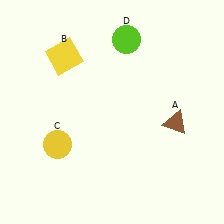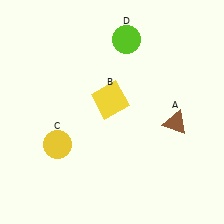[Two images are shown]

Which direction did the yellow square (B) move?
The yellow square (B) moved right.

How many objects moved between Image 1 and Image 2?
1 object moved between the two images.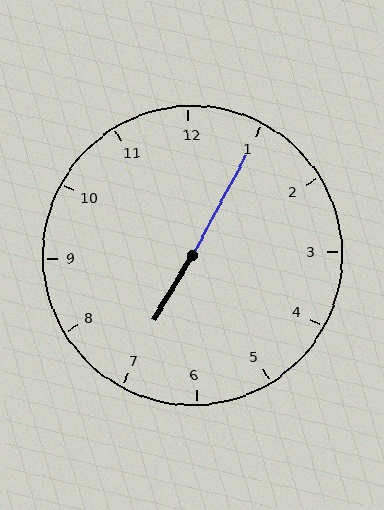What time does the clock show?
7:05.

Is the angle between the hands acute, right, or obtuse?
It is obtuse.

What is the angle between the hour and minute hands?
Approximately 178 degrees.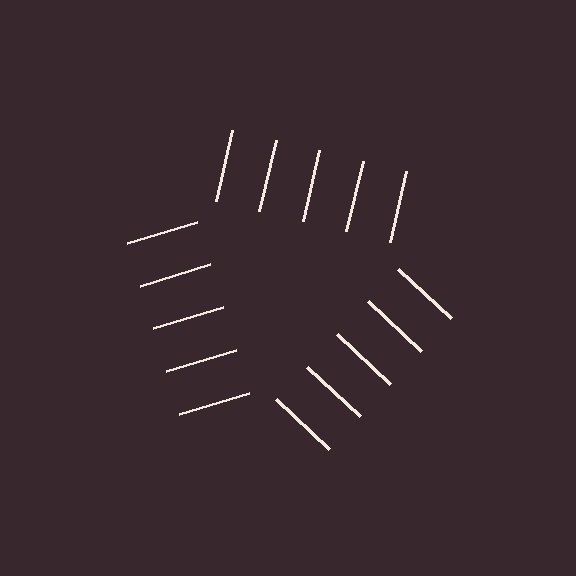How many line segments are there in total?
15 — 5 along each of the 3 edges.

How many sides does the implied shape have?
3 sides — the line-ends trace a triangle.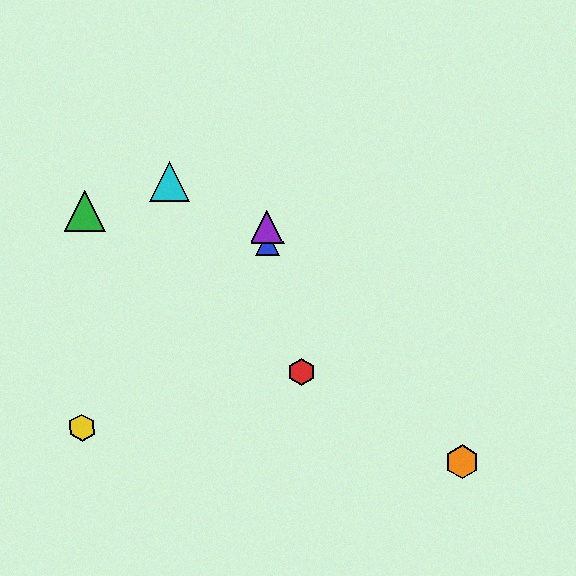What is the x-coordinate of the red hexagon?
The red hexagon is at x≈301.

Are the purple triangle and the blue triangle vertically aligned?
Yes, both are at x≈267.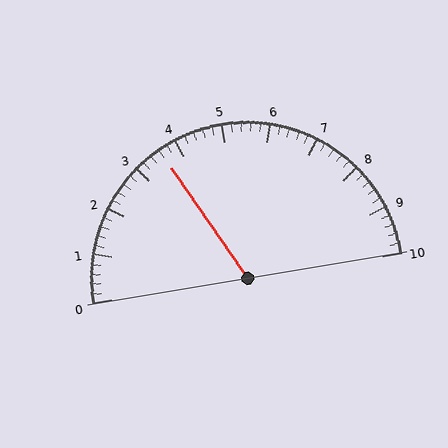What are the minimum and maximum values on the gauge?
The gauge ranges from 0 to 10.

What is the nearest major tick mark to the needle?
The nearest major tick mark is 4.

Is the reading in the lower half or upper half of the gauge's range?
The reading is in the lower half of the range (0 to 10).